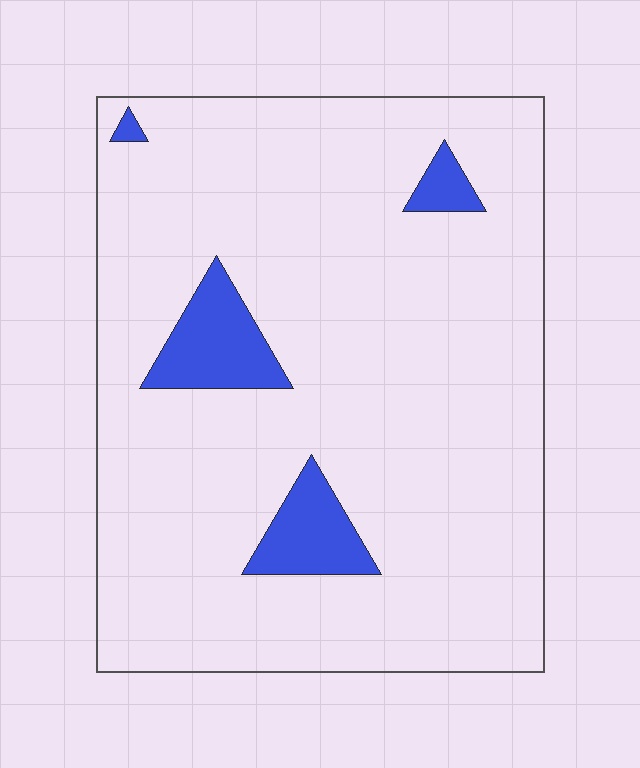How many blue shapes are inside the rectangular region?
4.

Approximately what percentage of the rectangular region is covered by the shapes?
Approximately 10%.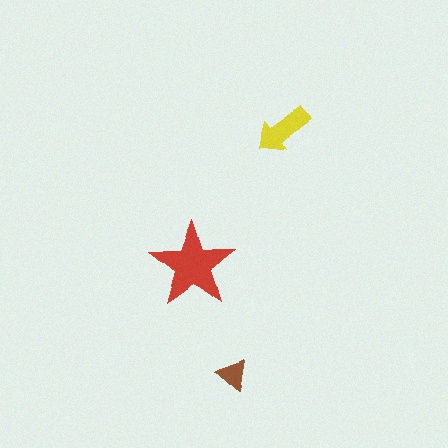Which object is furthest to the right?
The yellow arrow is rightmost.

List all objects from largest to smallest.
The red star, the yellow arrow, the brown triangle.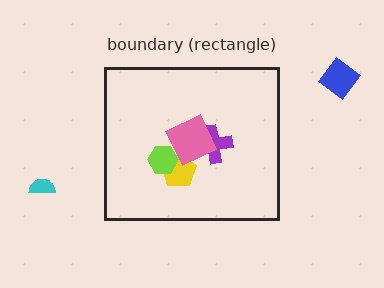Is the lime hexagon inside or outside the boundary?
Inside.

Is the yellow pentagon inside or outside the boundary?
Inside.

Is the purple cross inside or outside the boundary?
Inside.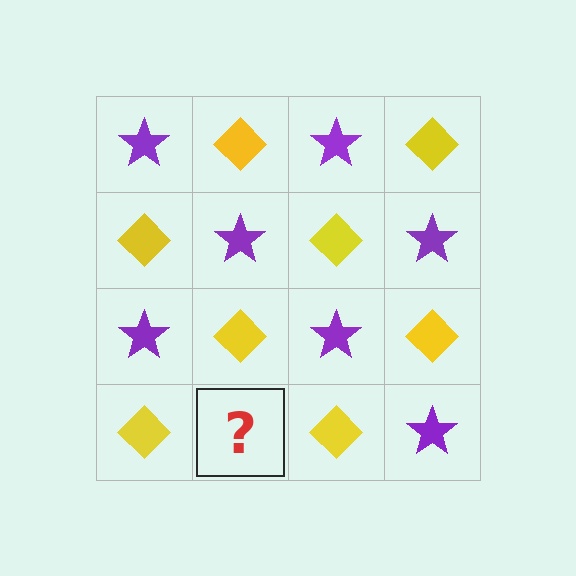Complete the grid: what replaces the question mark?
The question mark should be replaced with a purple star.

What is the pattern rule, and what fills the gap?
The rule is that it alternates purple star and yellow diamond in a checkerboard pattern. The gap should be filled with a purple star.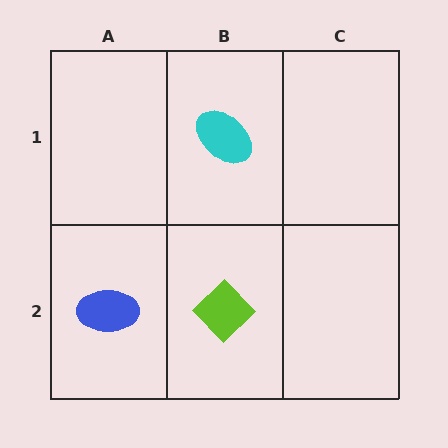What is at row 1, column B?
A cyan ellipse.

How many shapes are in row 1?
1 shape.